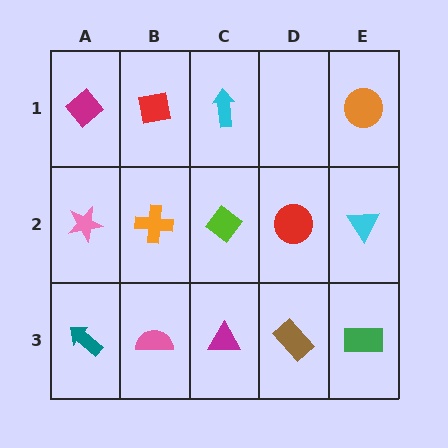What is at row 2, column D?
A red circle.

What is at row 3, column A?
A teal arrow.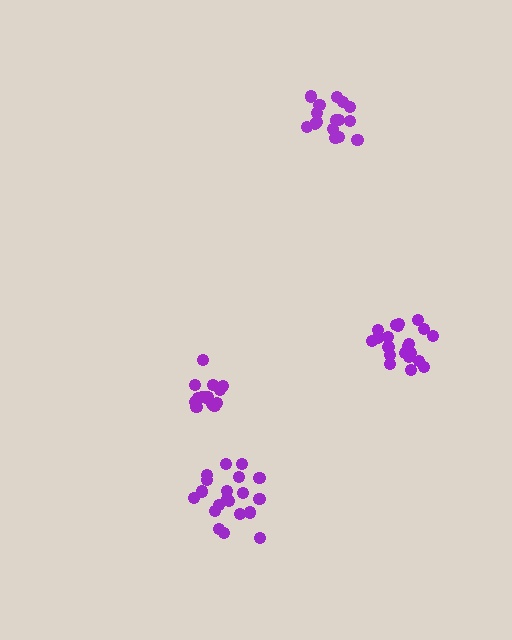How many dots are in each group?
Group 1: 16 dots, Group 2: 21 dots, Group 3: 15 dots, Group 4: 20 dots (72 total).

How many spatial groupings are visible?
There are 4 spatial groupings.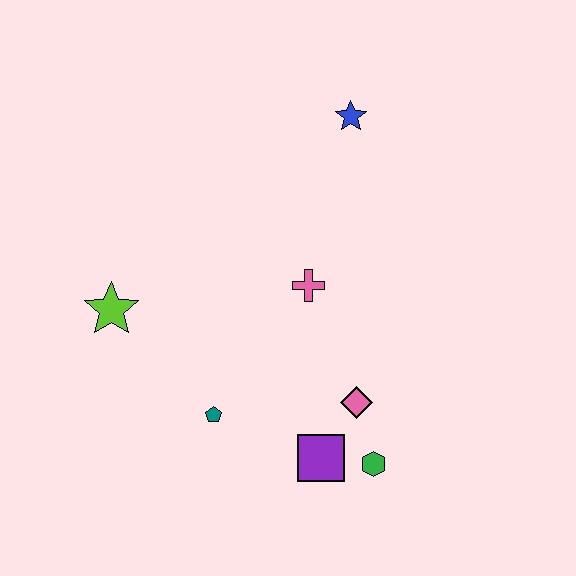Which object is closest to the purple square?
The green hexagon is closest to the purple square.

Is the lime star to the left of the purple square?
Yes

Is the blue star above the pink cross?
Yes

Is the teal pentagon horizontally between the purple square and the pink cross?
No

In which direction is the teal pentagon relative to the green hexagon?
The teal pentagon is to the left of the green hexagon.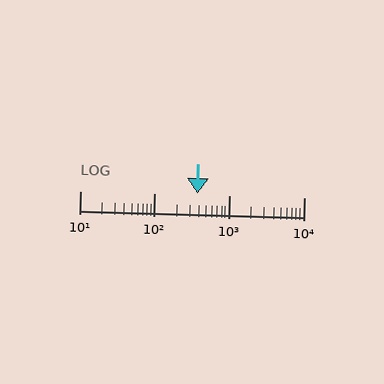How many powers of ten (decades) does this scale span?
The scale spans 3 decades, from 10 to 10000.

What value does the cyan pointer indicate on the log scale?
The pointer indicates approximately 380.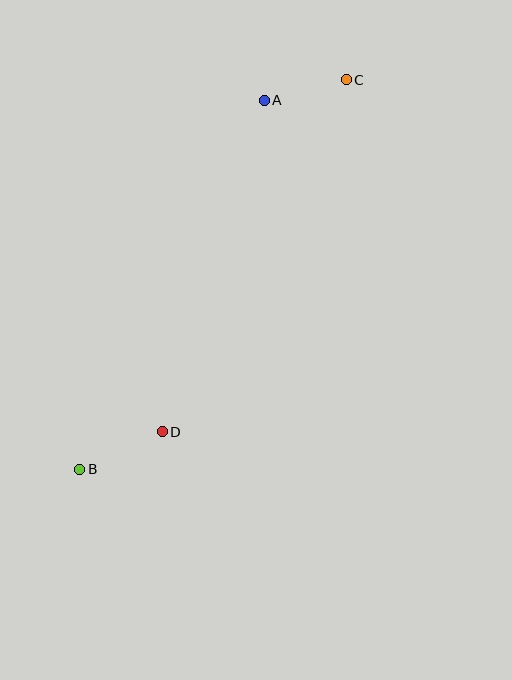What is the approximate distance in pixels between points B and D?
The distance between B and D is approximately 91 pixels.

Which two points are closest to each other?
Points A and C are closest to each other.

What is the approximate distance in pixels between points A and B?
The distance between A and B is approximately 413 pixels.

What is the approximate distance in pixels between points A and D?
The distance between A and D is approximately 347 pixels.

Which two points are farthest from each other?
Points B and C are farthest from each other.